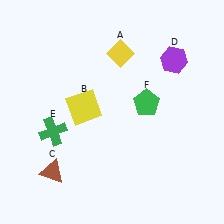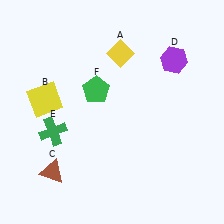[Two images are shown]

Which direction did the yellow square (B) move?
The yellow square (B) moved left.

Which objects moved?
The objects that moved are: the yellow square (B), the green pentagon (F).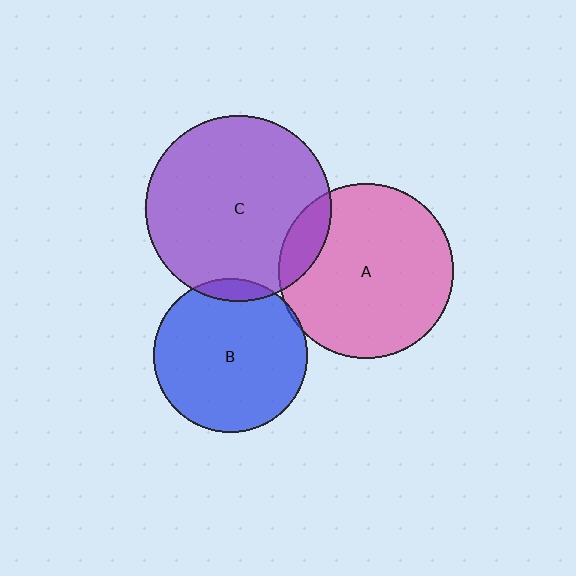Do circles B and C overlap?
Yes.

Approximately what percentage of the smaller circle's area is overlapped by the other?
Approximately 5%.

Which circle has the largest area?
Circle C (purple).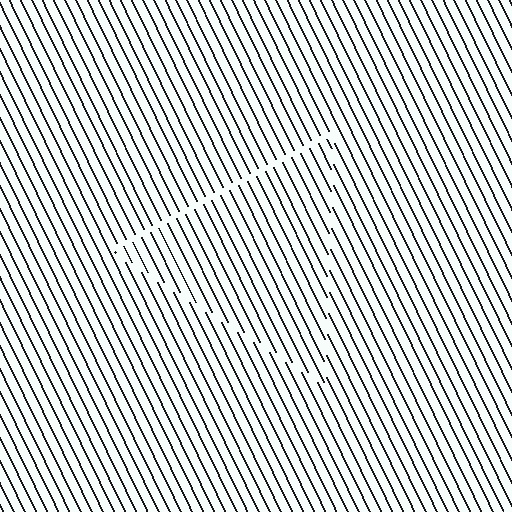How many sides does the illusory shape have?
3 sides — the line-ends trace a triangle.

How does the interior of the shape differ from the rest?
The interior of the shape contains the same grating, shifted by half a period — the contour is defined by the phase discontinuity where line-ends from the inner and outer gratings abut.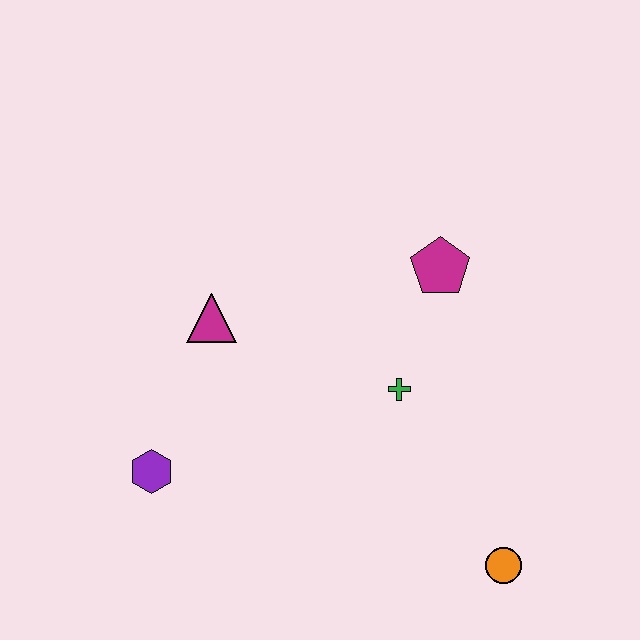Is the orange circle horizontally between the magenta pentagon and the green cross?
No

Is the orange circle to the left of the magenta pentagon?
No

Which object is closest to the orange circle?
The green cross is closest to the orange circle.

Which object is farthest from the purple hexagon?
The orange circle is farthest from the purple hexagon.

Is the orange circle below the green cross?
Yes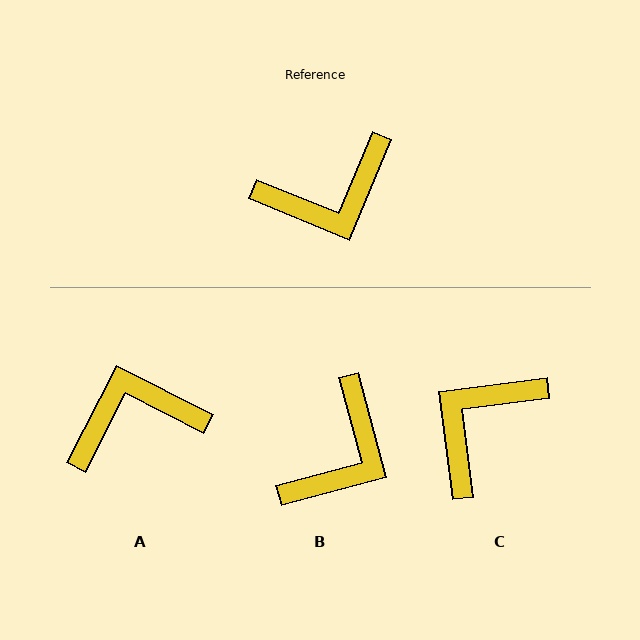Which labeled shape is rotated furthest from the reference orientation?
A, about 175 degrees away.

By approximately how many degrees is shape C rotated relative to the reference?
Approximately 150 degrees clockwise.